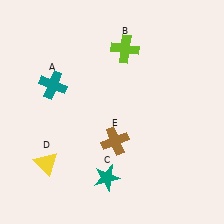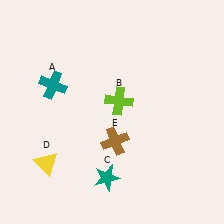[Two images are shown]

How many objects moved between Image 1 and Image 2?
1 object moved between the two images.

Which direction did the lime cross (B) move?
The lime cross (B) moved down.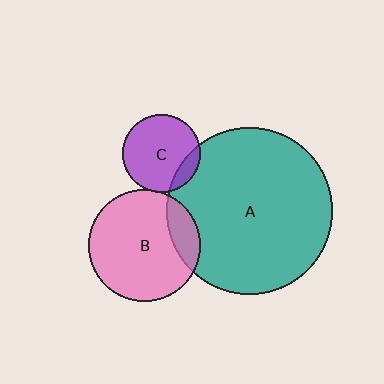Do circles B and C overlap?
Yes.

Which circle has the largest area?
Circle A (teal).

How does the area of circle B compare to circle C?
Approximately 2.1 times.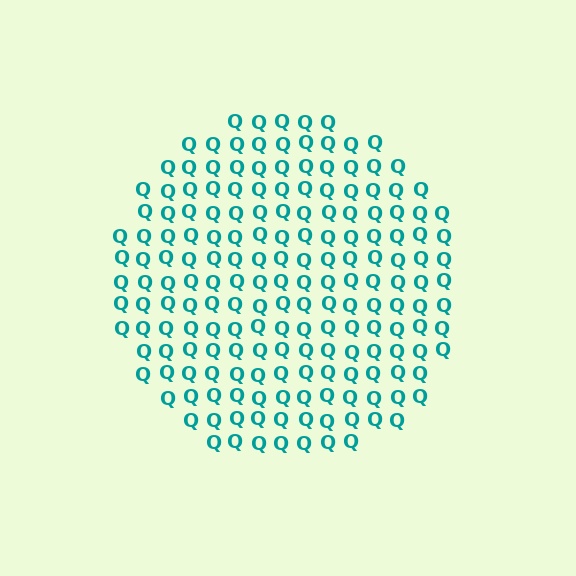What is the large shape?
The large shape is a circle.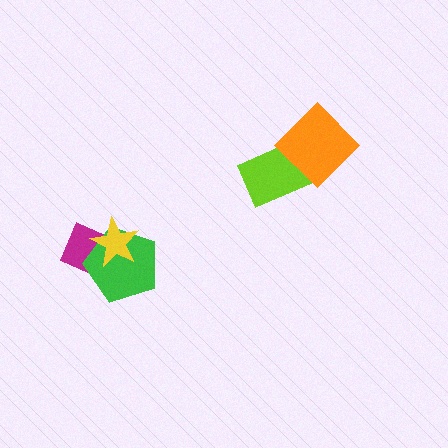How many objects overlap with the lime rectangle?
1 object overlaps with the lime rectangle.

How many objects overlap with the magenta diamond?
2 objects overlap with the magenta diamond.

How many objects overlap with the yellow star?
2 objects overlap with the yellow star.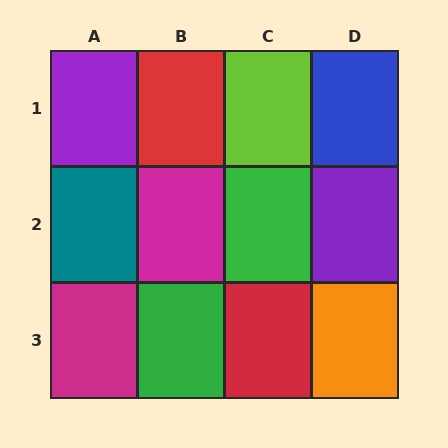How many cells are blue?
1 cell is blue.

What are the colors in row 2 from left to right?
Teal, magenta, green, purple.